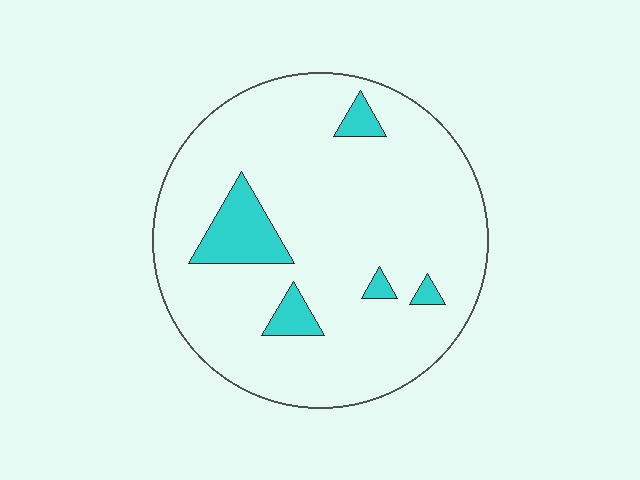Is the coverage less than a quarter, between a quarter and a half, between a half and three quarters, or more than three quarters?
Less than a quarter.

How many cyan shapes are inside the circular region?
5.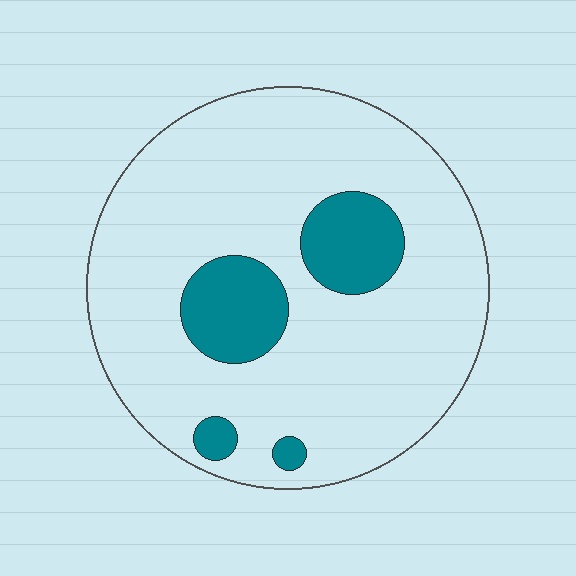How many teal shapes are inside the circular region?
4.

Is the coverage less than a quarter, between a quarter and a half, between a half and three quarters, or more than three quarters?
Less than a quarter.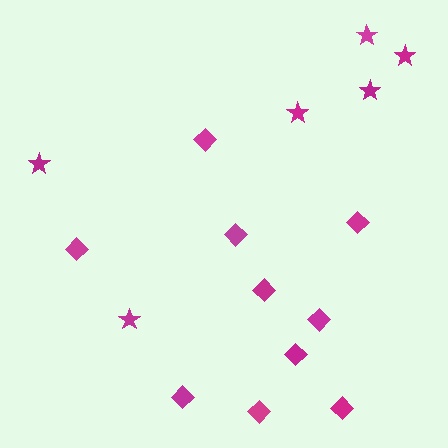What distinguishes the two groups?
There are 2 groups: one group of stars (6) and one group of diamonds (10).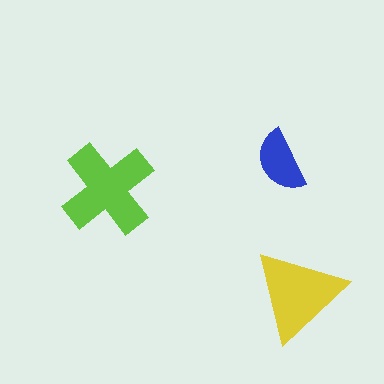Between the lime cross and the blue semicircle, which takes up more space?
The lime cross.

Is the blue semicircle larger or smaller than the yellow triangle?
Smaller.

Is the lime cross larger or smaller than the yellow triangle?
Larger.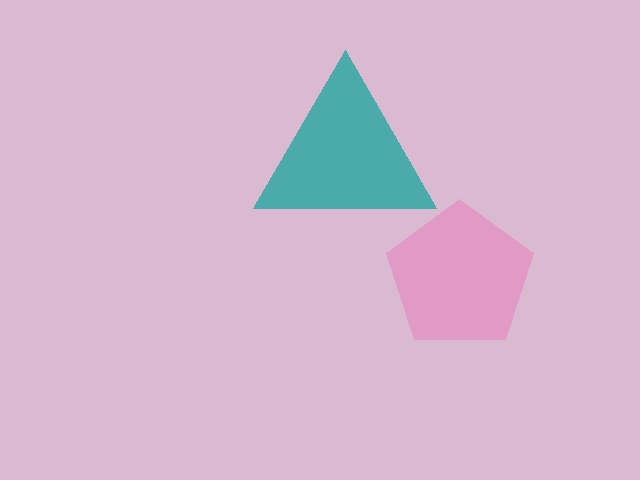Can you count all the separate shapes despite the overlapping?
Yes, there are 2 separate shapes.